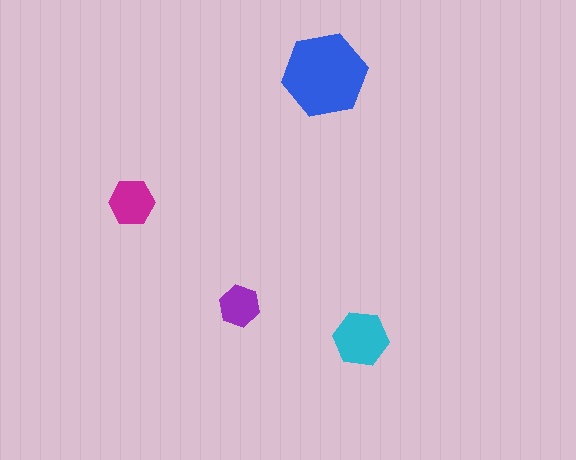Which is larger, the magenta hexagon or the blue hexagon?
The blue one.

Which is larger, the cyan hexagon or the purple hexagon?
The cyan one.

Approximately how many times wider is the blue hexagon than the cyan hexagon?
About 1.5 times wider.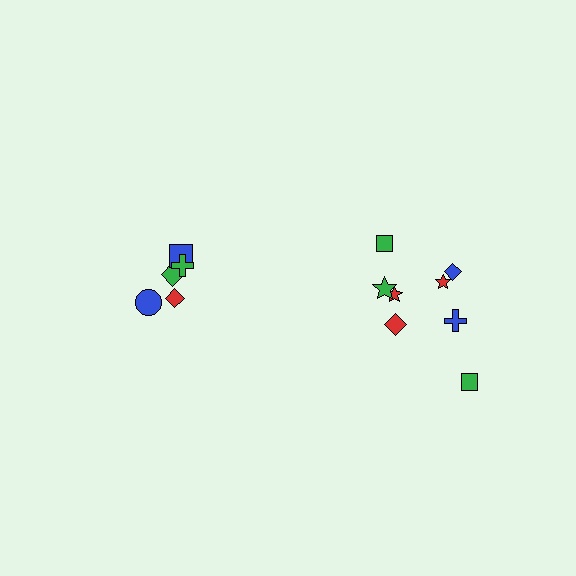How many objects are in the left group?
There are 5 objects.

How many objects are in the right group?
There are 8 objects.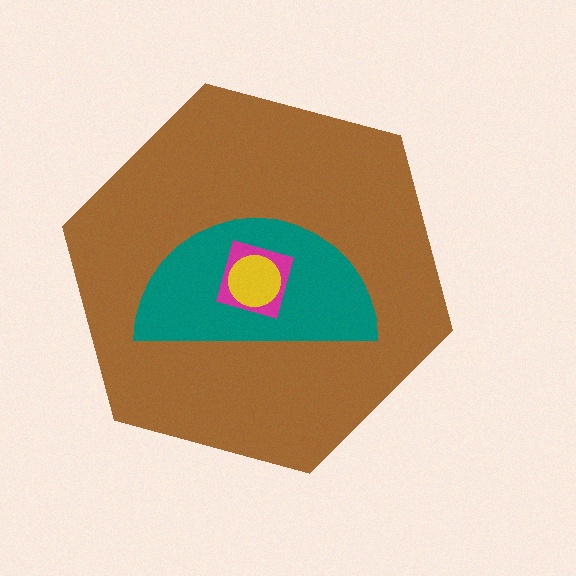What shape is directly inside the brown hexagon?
The teal semicircle.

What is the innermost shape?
The yellow circle.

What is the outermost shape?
The brown hexagon.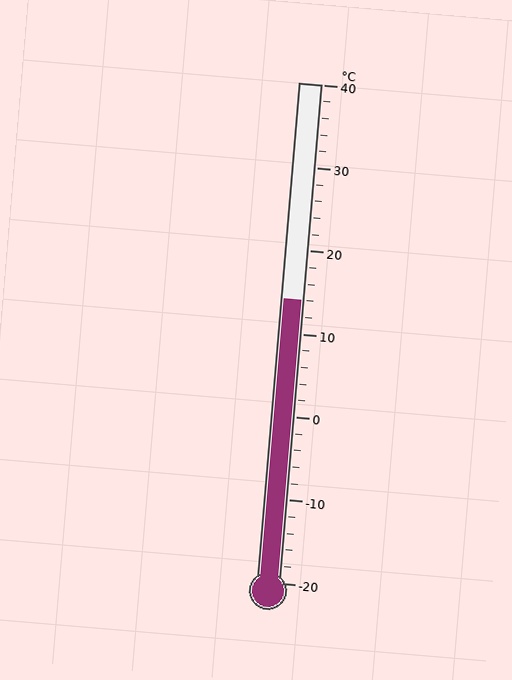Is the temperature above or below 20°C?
The temperature is below 20°C.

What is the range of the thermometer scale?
The thermometer scale ranges from -20°C to 40°C.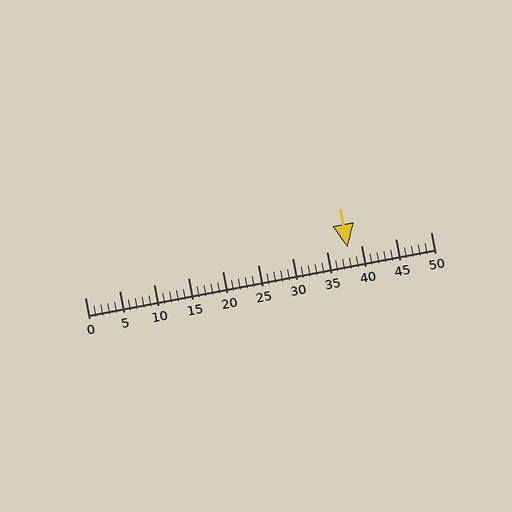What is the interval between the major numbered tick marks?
The major tick marks are spaced 5 units apart.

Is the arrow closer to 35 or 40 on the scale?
The arrow is closer to 40.